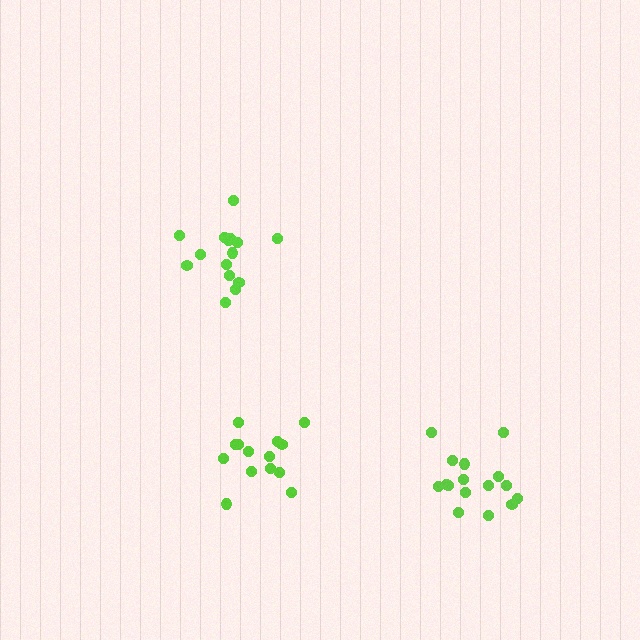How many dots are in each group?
Group 1: 14 dots, Group 2: 15 dots, Group 3: 16 dots (45 total).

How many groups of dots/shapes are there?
There are 3 groups.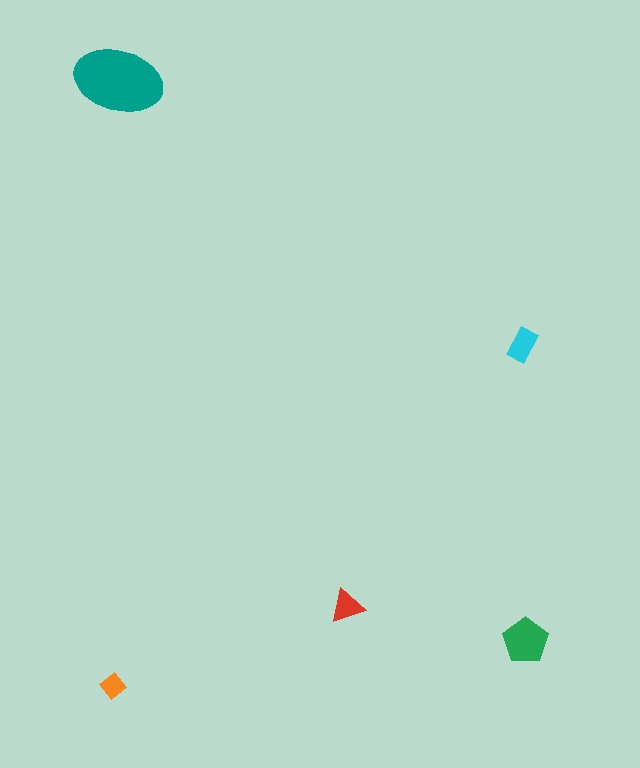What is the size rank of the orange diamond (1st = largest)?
5th.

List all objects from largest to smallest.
The teal ellipse, the green pentagon, the cyan rectangle, the red triangle, the orange diamond.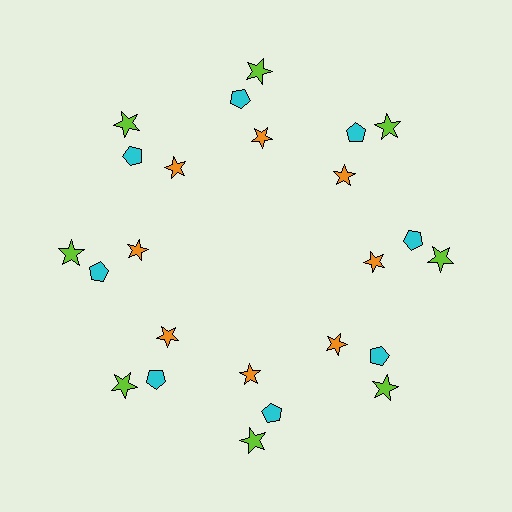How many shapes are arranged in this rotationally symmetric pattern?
There are 24 shapes, arranged in 8 groups of 3.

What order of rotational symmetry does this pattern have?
This pattern has 8-fold rotational symmetry.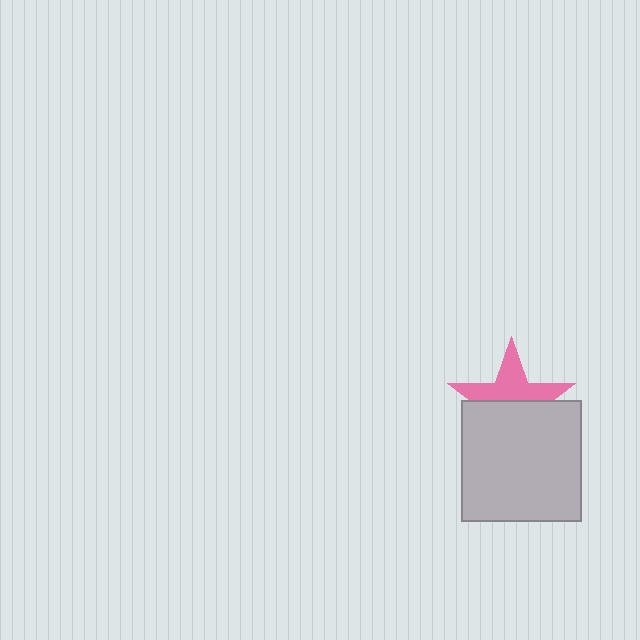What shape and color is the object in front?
The object in front is a light gray square.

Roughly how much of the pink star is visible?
About half of it is visible (roughly 46%).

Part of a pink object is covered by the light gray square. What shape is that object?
It is a star.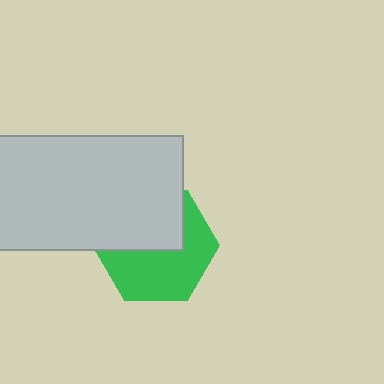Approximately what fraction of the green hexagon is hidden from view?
Roughly 44% of the green hexagon is hidden behind the light gray rectangle.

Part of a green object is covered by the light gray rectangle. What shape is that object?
It is a hexagon.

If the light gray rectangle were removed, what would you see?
You would see the complete green hexagon.